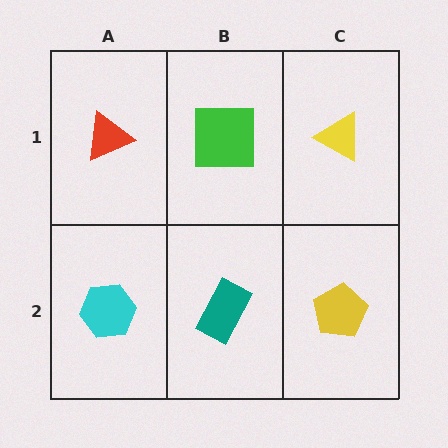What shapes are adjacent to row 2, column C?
A yellow triangle (row 1, column C), a teal rectangle (row 2, column B).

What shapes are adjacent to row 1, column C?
A yellow pentagon (row 2, column C), a green square (row 1, column B).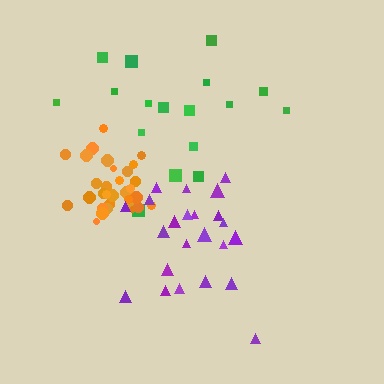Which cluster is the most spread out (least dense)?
Green.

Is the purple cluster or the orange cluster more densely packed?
Orange.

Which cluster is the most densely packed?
Orange.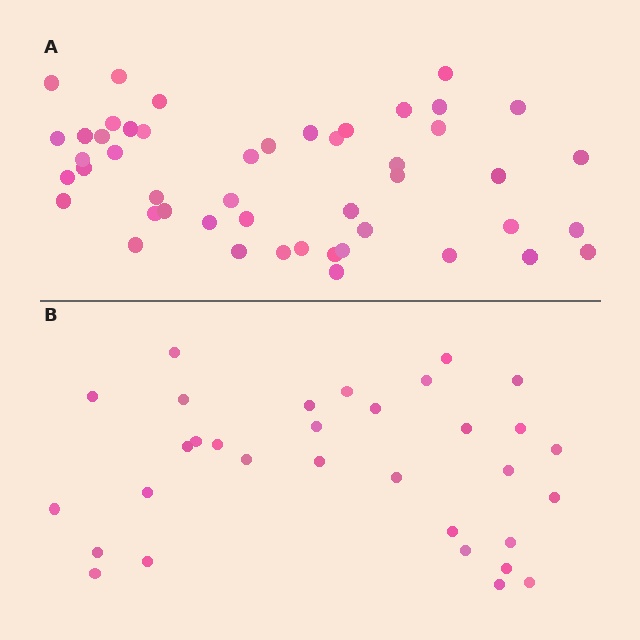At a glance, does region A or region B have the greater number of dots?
Region A (the top region) has more dots.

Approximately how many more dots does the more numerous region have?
Region A has approximately 15 more dots than region B.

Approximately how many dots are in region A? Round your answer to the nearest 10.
About 50 dots. (The exact count is 48, which rounds to 50.)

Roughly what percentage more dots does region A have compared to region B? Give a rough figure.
About 50% more.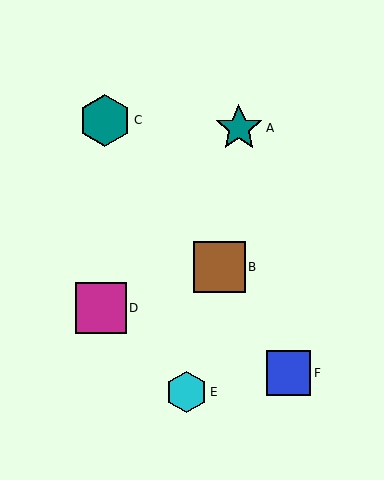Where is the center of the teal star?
The center of the teal star is at (239, 128).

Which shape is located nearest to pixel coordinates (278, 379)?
The blue square (labeled F) at (288, 373) is nearest to that location.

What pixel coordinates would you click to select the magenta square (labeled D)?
Click at (101, 308) to select the magenta square D.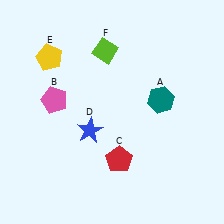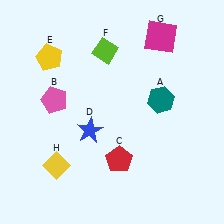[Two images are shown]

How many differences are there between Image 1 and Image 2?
There are 2 differences between the two images.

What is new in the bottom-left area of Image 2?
A yellow diamond (H) was added in the bottom-left area of Image 2.